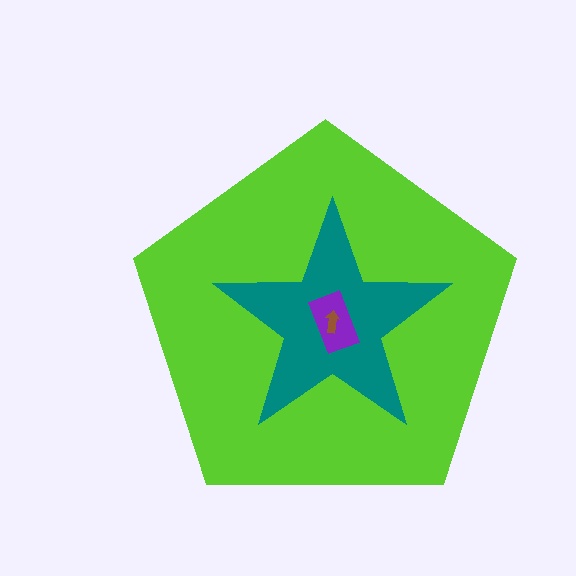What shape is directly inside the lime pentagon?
The teal star.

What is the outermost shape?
The lime pentagon.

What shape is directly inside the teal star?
The purple rectangle.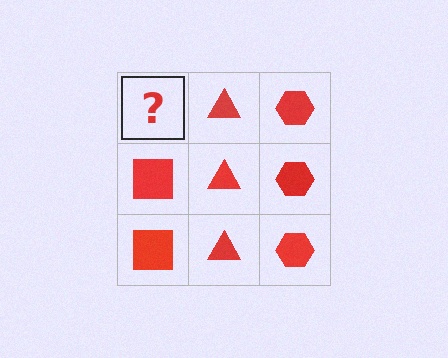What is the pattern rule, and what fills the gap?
The rule is that each column has a consistent shape. The gap should be filled with a red square.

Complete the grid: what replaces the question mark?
The question mark should be replaced with a red square.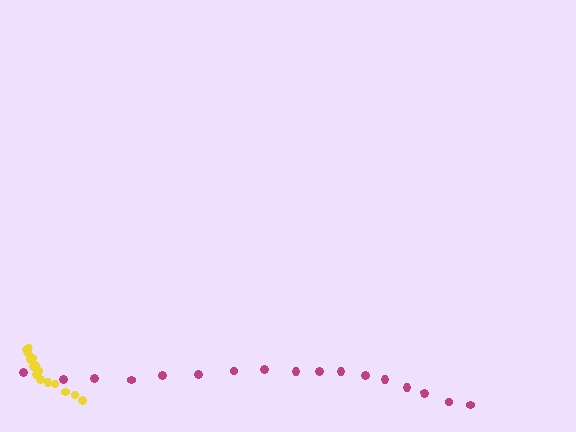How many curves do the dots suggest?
There are 2 distinct paths.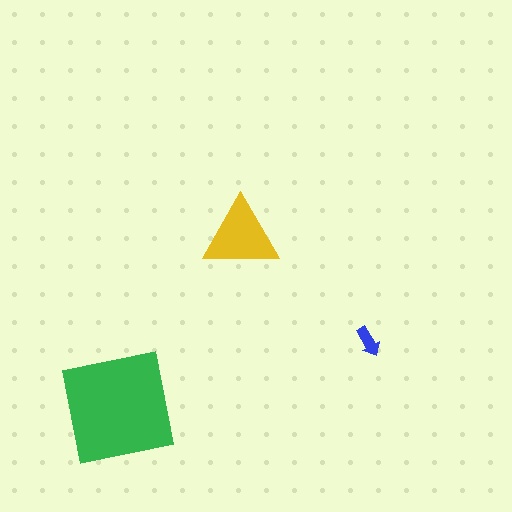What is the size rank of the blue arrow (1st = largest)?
3rd.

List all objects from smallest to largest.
The blue arrow, the yellow triangle, the green square.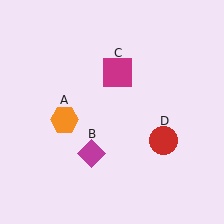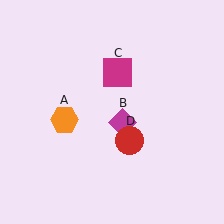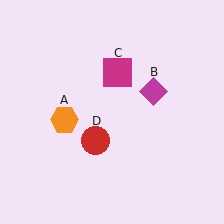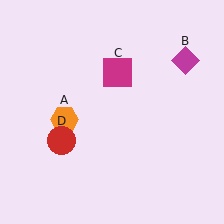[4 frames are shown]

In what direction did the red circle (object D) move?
The red circle (object D) moved left.